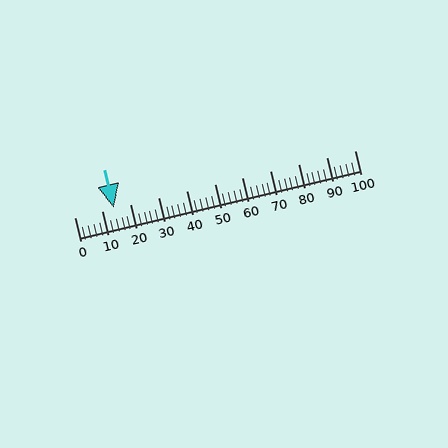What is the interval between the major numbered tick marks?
The major tick marks are spaced 10 units apart.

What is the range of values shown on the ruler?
The ruler shows values from 0 to 100.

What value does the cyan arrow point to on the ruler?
The cyan arrow points to approximately 14.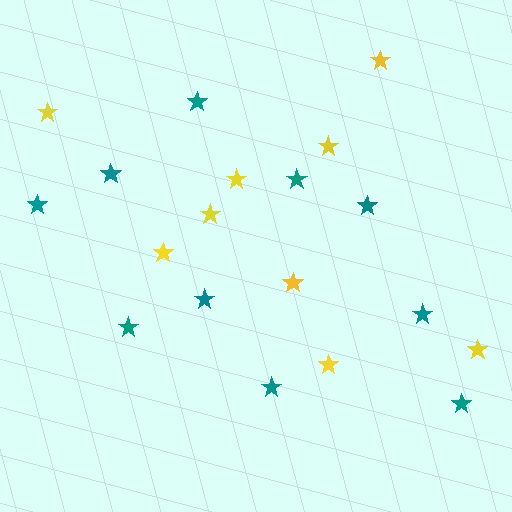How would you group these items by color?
There are 2 groups: one group of yellow stars (9) and one group of teal stars (10).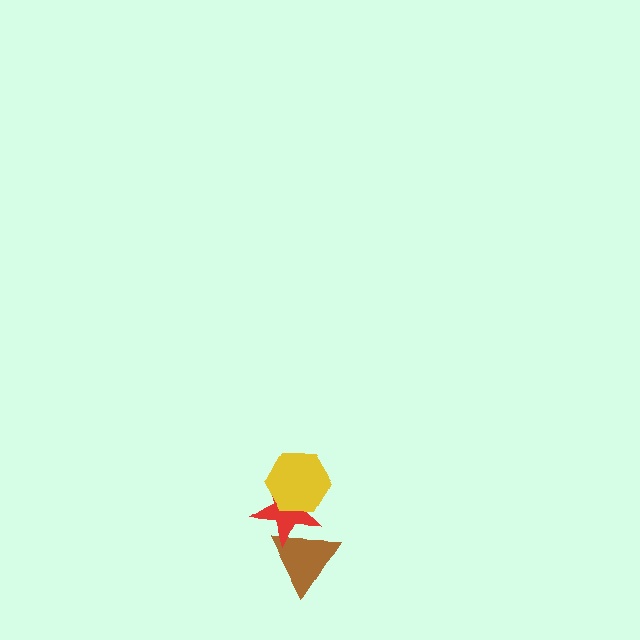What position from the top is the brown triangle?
The brown triangle is 3rd from the top.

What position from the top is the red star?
The red star is 2nd from the top.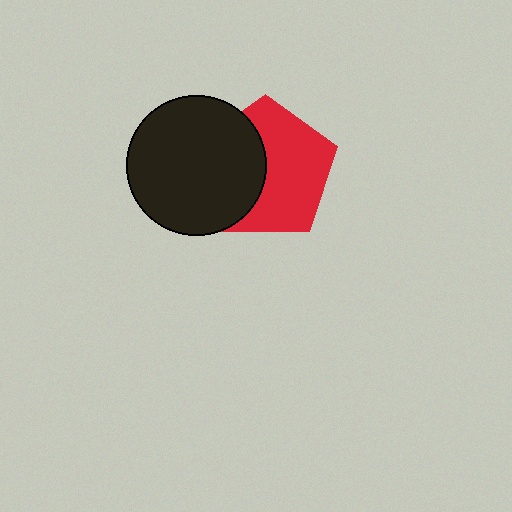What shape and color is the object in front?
The object in front is a black circle.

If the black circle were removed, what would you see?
You would see the complete red pentagon.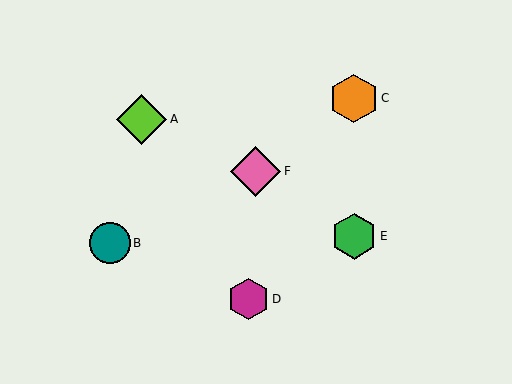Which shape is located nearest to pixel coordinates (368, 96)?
The orange hexagon (labeled C) at (354, 99) is nearest to that location.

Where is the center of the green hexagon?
The center of the green hexagon is at (354, 236).